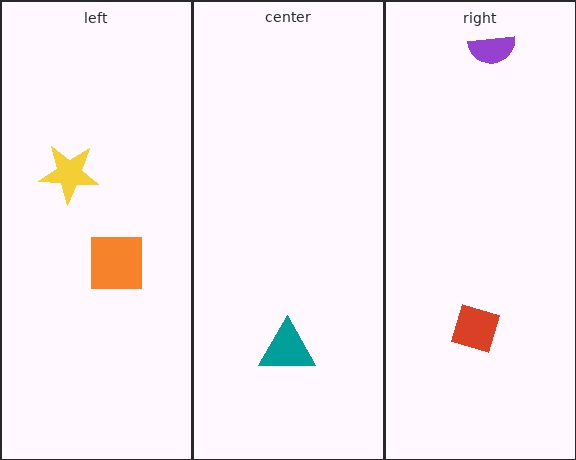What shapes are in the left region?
The yellow star, the orange square.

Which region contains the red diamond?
The right region.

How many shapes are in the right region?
2.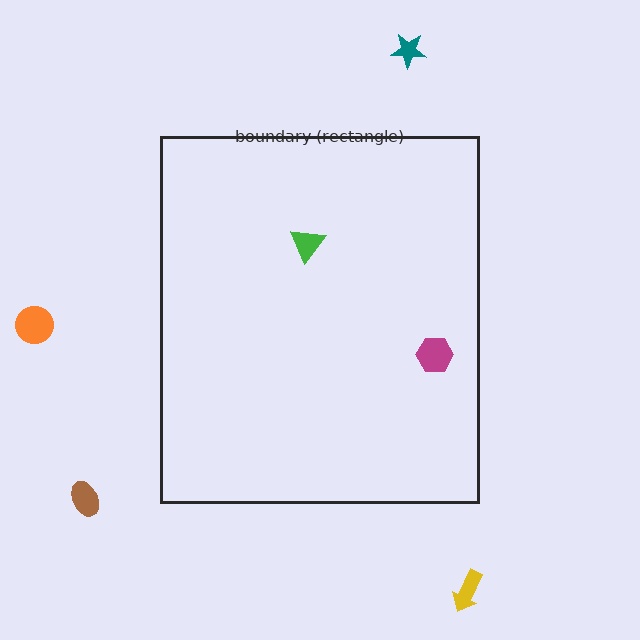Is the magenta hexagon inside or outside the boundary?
Inside.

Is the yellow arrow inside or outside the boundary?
Outside.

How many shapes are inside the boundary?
2 inside, 4 outside.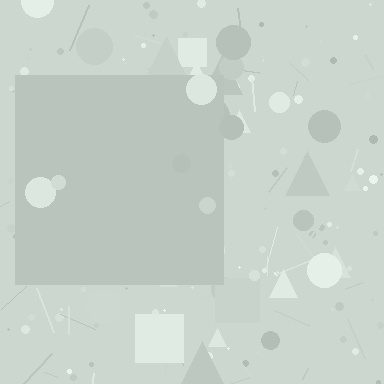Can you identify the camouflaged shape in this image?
The camouflaged shape is a square.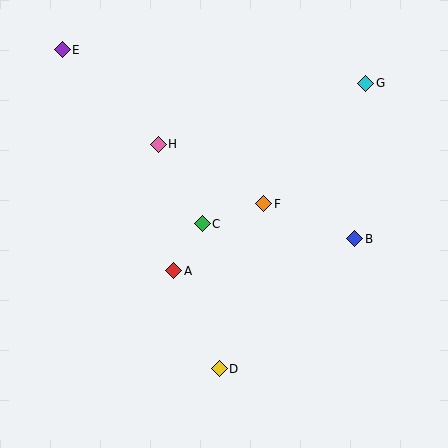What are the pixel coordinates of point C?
Point C is at (202, 224).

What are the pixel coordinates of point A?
Point A is at (174, 271).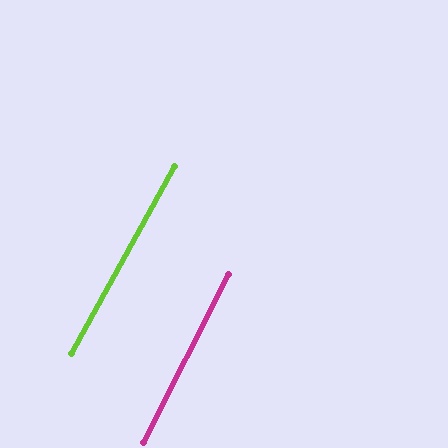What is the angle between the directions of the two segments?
Approximately 2 degrees.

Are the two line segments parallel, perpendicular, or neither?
Parallel — their directions differ by only 1.9°.